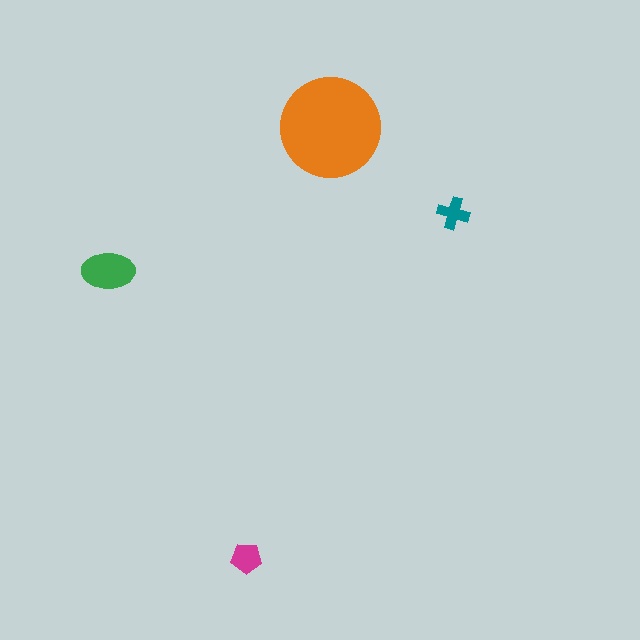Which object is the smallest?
The teal cross.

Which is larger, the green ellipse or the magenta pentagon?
The green ellipse.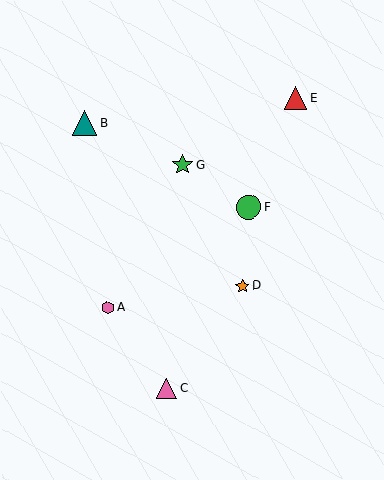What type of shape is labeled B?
Shape B is a teal triangle.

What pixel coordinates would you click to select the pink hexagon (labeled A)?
Click at (107, 307) to select the pink hexagon A.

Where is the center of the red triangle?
The center of the red triangle is at (295, 98).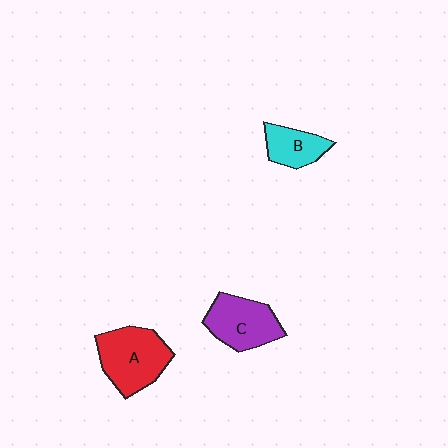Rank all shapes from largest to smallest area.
From largest to smallest: A (red), C (purple), B (cyan).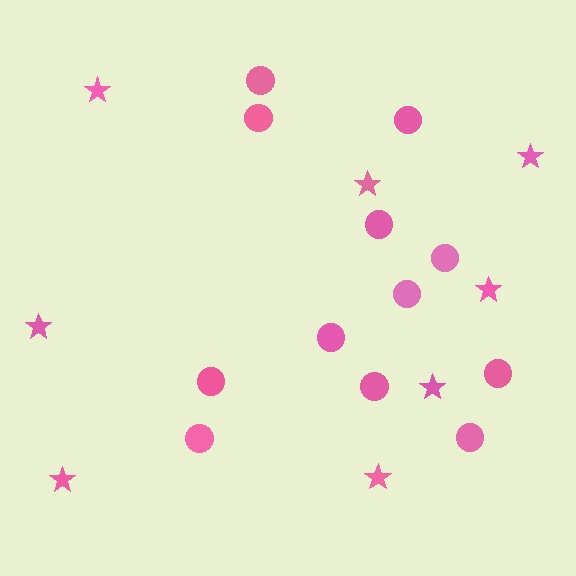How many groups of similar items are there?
There are 2 groups: one group of circles (12) and one group of stars (8).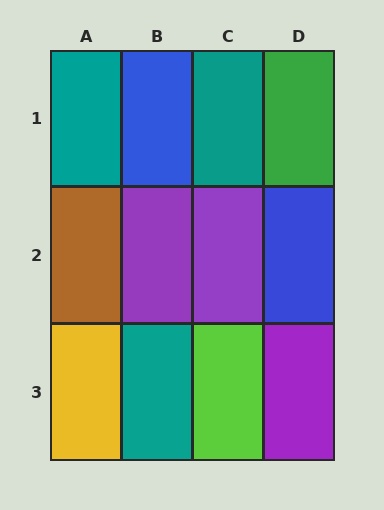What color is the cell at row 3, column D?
Purple.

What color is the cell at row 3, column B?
Teal.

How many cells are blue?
2 cells are blue.